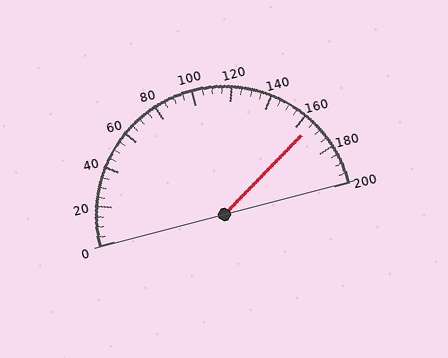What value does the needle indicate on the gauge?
The needle indicates approximately 165.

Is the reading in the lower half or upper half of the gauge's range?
The reading is in the upper half of the range (0 to 200).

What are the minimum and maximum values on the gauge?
The gauge ranges from 0 to 200.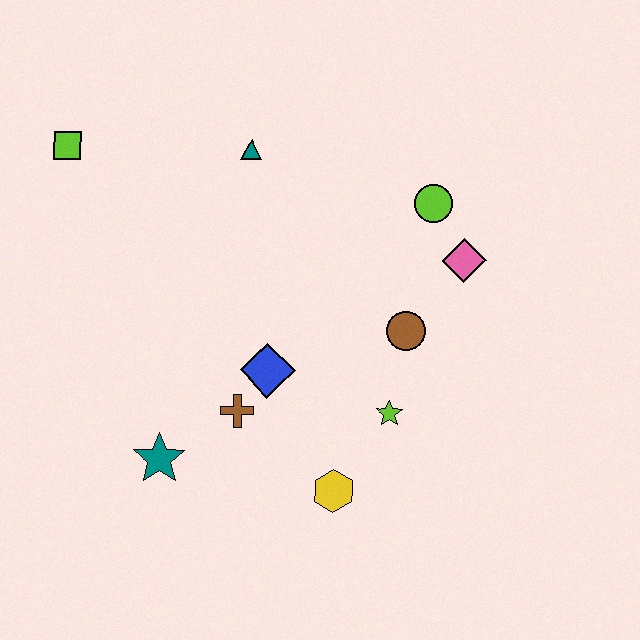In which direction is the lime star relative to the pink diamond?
The lime star is below the pink diamond.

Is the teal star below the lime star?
Yes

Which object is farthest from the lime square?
The yellow hexagon is farthest from the lime square.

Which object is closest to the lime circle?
The pink diamond is closest to the lime circle.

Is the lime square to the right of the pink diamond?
No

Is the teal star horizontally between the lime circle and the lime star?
No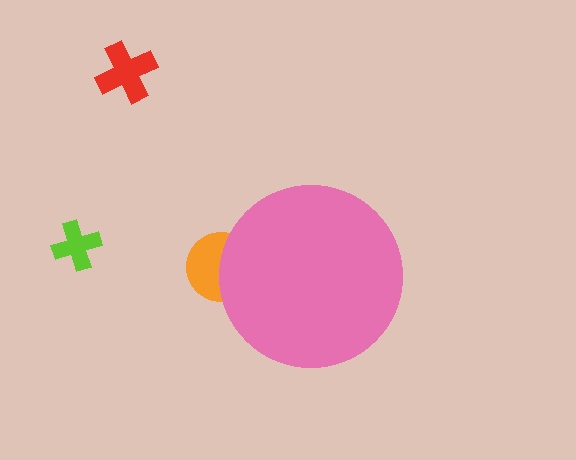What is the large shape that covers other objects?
A pink circle.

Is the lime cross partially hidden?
No, the lime cross is fully visible.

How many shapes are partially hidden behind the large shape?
1 shape is partially hidden.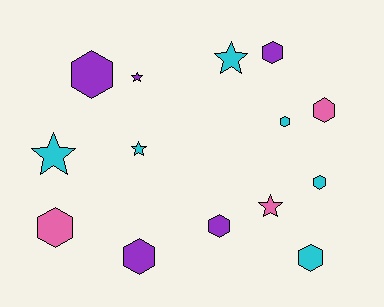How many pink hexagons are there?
There are 2 pink hexagons.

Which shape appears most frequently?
Hexagon, with 9 objects.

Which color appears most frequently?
Cyan, with 6 objects.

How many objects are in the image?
There are 14 objects.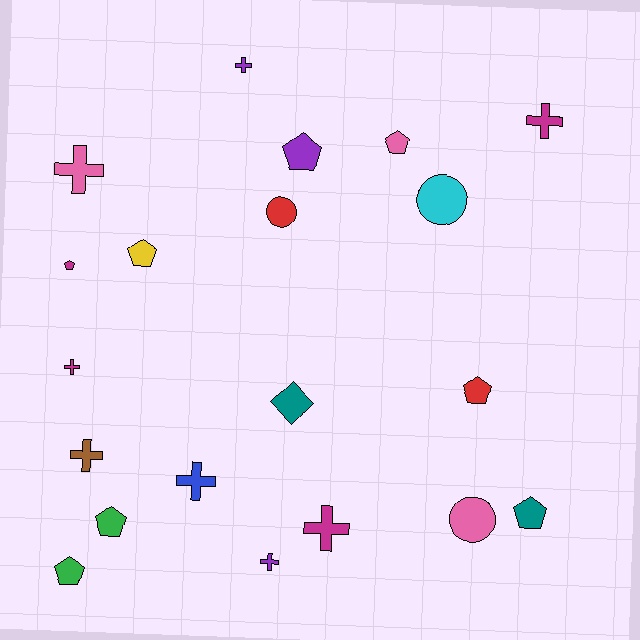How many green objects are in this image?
There are 2 green objects.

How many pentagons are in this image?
There are 8 pentagons.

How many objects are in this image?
There are 20 objects.